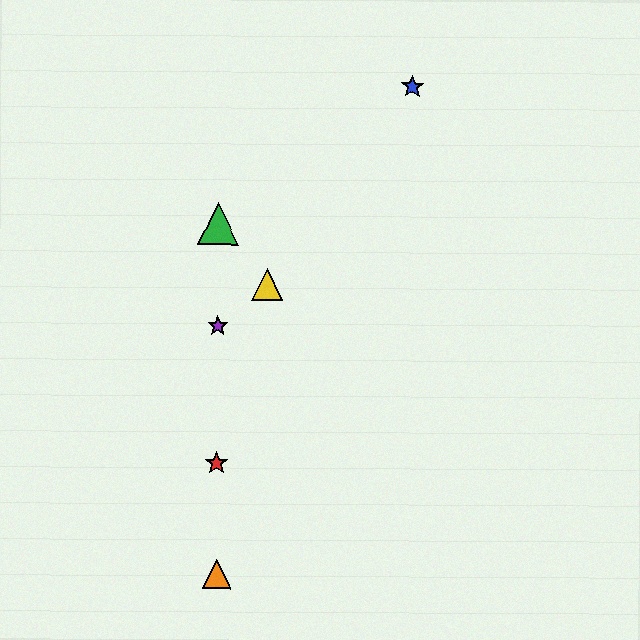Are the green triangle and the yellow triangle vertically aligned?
No, the green triangle is at x≈218 and the yellow triangle is at x≈267.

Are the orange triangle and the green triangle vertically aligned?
Yes, both are at x≈216.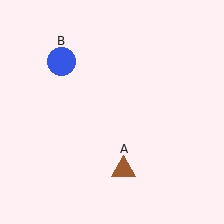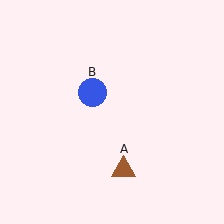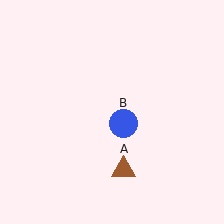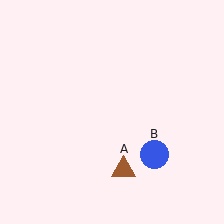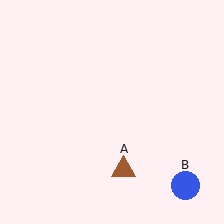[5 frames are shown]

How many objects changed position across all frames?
1 object changed position: blue circle (object B).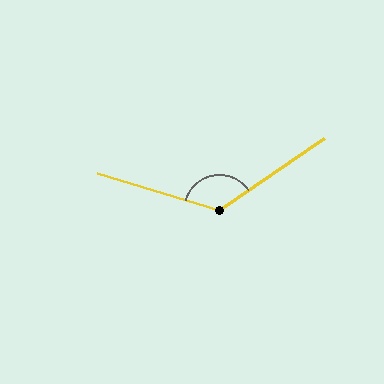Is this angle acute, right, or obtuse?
It is obtuse.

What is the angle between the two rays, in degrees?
Approximately 128 degrees.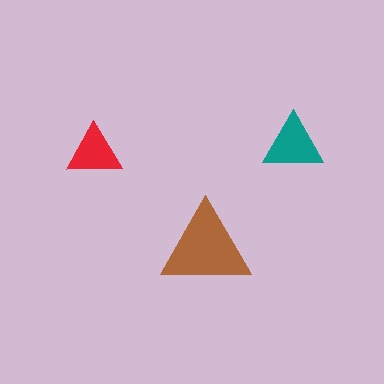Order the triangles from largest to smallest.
the brown one, the teal one, the red one.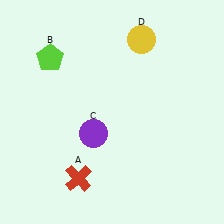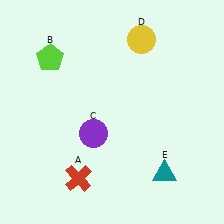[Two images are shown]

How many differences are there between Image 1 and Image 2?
There is 1 difference between the two images.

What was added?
A teal triangle (E) was added in Image 2.